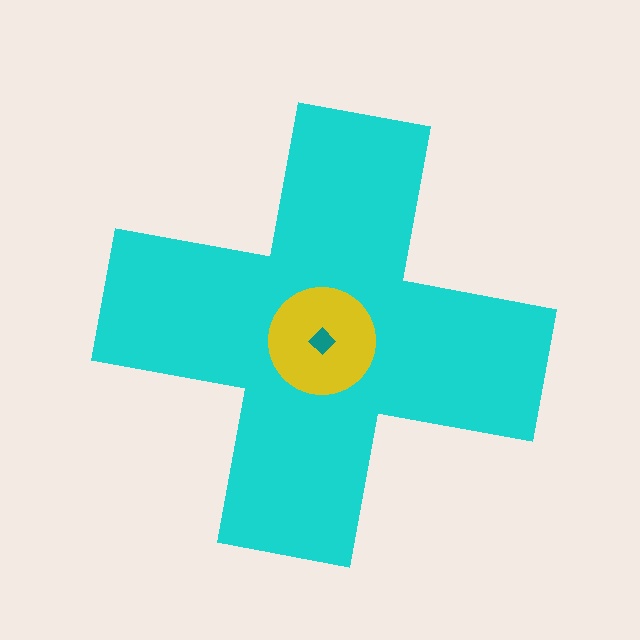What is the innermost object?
The teal diamond.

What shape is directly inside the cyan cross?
The yellow circle.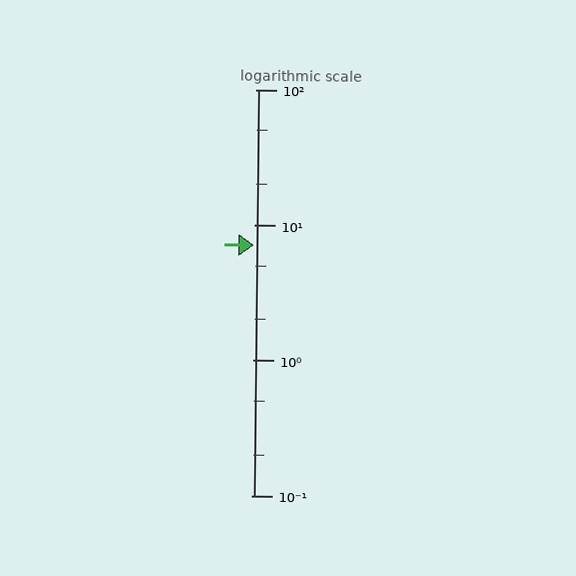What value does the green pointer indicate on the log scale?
The pointer indicates approximately 7.1.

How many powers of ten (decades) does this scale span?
The scale spans 3 decades, from 0.1 to 100.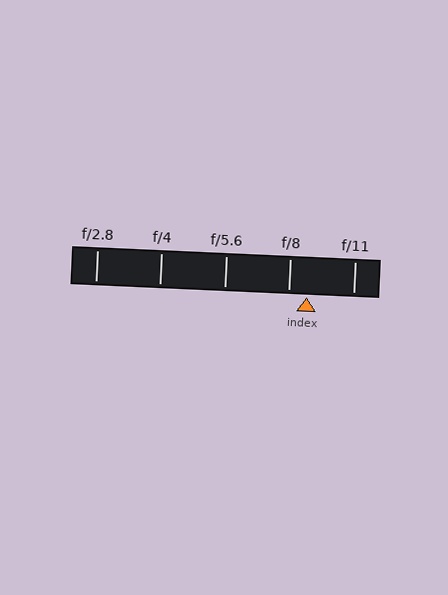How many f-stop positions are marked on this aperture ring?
There are 5 f-stop positions marked.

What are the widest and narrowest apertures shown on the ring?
The widest aperture shown is f/2.8 and the narrowest is f/11.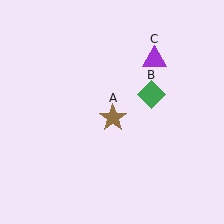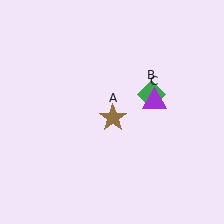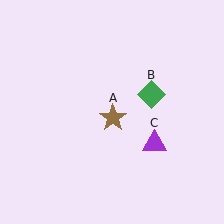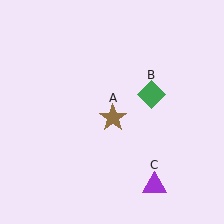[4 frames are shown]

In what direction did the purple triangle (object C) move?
The purple triangle (object C) moved down.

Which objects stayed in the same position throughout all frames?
Brown star (object A) and green diamond (object B) remained stationary.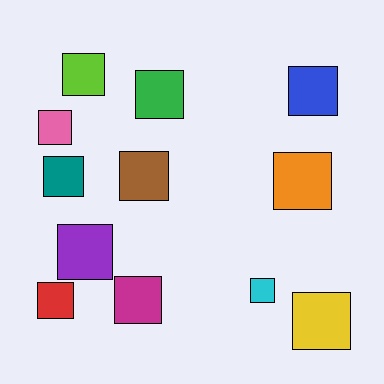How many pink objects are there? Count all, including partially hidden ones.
There is 1 pink object.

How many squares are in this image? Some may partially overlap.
There are 12 squares.